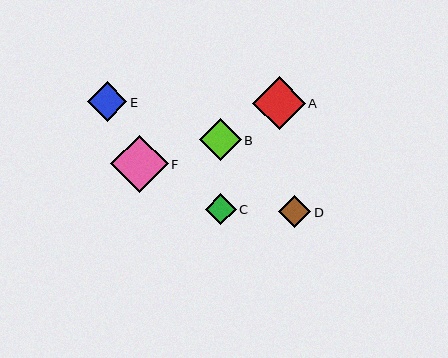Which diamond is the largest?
Diamond F is the largest with a size of approximately 57 pixels.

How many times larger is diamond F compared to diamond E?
Diamond F is approximately 1.4 times the size of diamond E.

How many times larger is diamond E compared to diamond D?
Diamond E is approximately 1.3 times the size of diamond D.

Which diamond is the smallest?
Diamond C is the smallest with a size of approximately 31 pixels.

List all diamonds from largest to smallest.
From largest to smallest: F, A, B, E, D, C.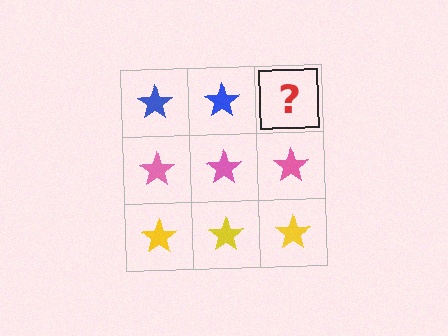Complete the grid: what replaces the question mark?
The question mark should be replaced with a blue star.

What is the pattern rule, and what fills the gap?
The rule is that each row has a consistent color. The gap should be filled with a blue star.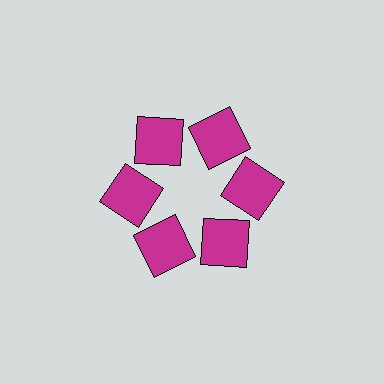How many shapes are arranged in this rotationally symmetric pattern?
There are 6 shapes, arranged in 6 groups of 1.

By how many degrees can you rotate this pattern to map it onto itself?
The pattern maps onto itself every 60 degrees of rotation.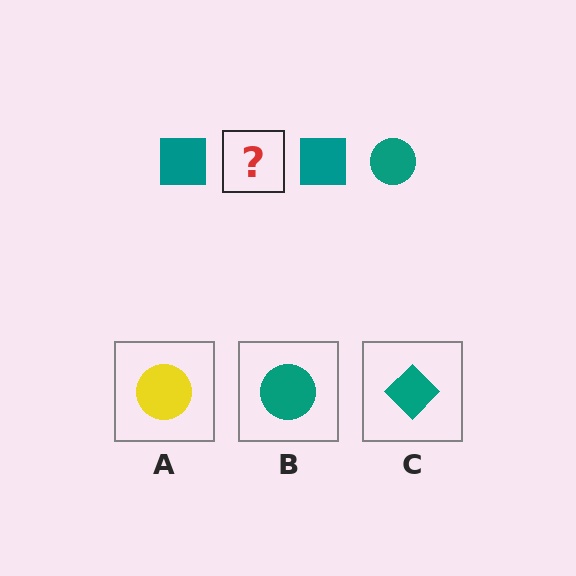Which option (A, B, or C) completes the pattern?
B.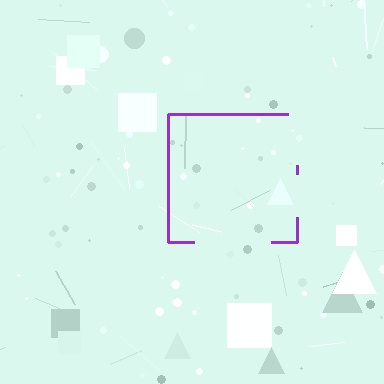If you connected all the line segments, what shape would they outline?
They would outline a square.